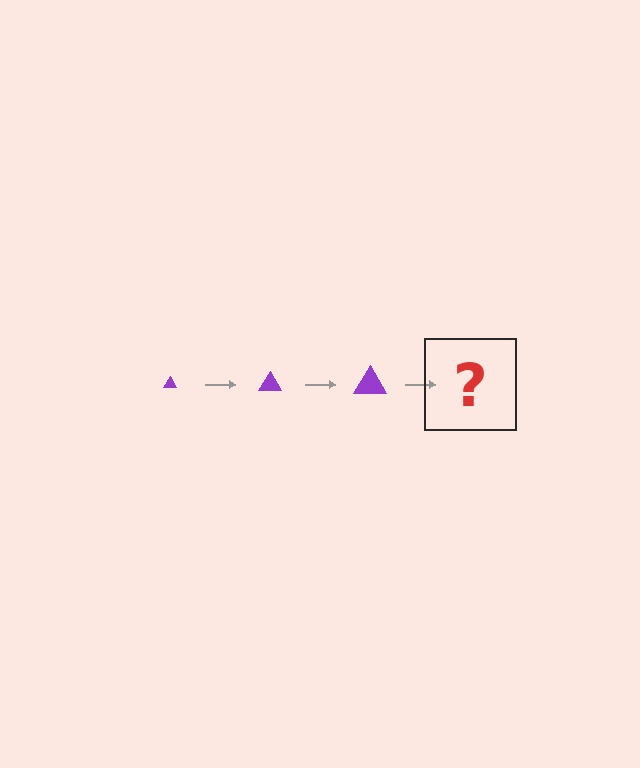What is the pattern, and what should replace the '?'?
The pattern is that the triangle gets progressively larger each step. The '?' should be a purple triangle, larger than the previous one.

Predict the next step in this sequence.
The next step is a purple triangle, larger than the previous one.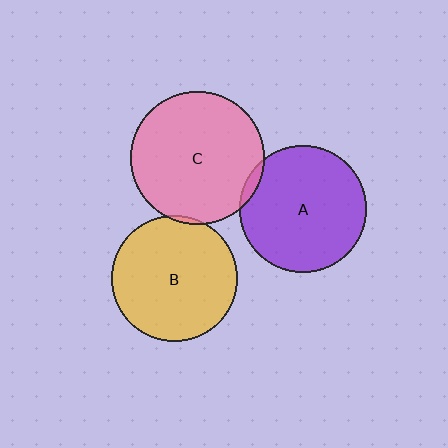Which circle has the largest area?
Circle C (pink).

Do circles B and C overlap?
Yes.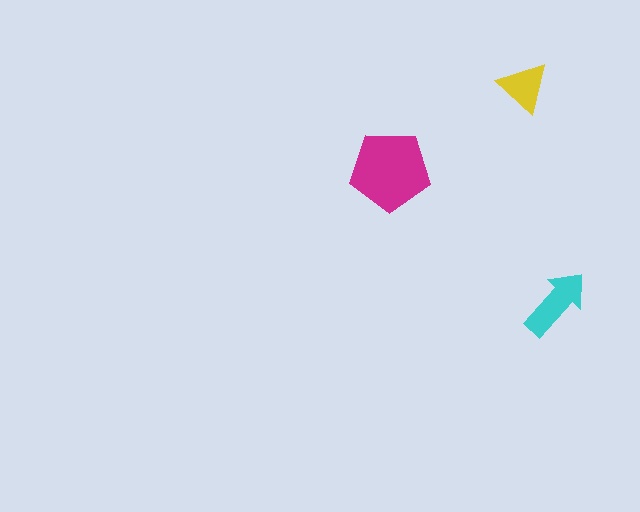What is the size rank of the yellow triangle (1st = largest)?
3rd.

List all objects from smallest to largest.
The yellow triangle, the cyan arrow, the magenta pentagon.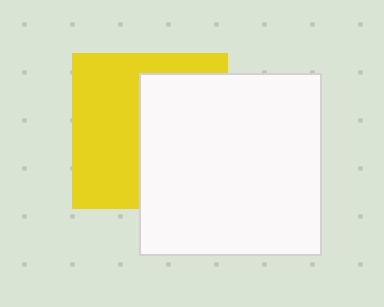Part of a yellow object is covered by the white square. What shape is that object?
It is a square.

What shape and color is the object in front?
The object in front is a white square.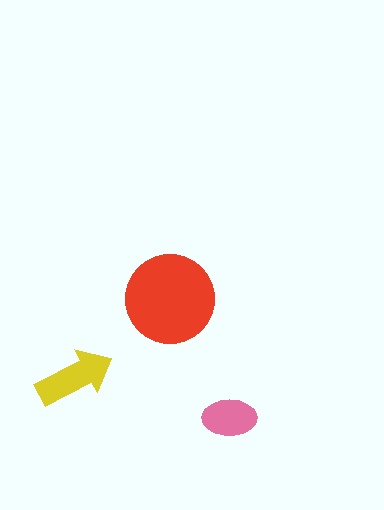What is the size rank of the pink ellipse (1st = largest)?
3rd.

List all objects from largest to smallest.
The red circle, the yellow arrow, the pink ellipse.